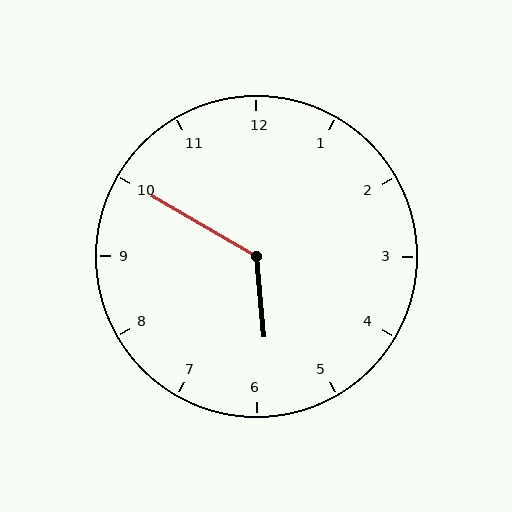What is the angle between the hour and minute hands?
Approximately 125 degrees.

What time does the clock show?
5:50.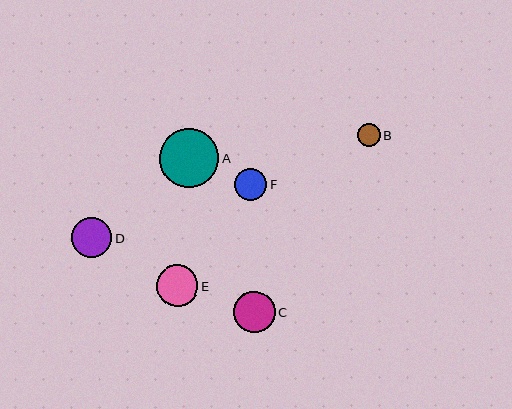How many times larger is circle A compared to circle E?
Circle A is approximately 1.4 times the size of circle E.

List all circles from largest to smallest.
From largest to smallest: A, E, C, D, F, B.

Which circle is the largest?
Circle A is the largest with a size of approximately 59 pixels.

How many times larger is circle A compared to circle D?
Circle A is approximately 1.5 times the size of circle D.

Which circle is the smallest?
Circle B is the smallest with a size of approximately 23 pixels.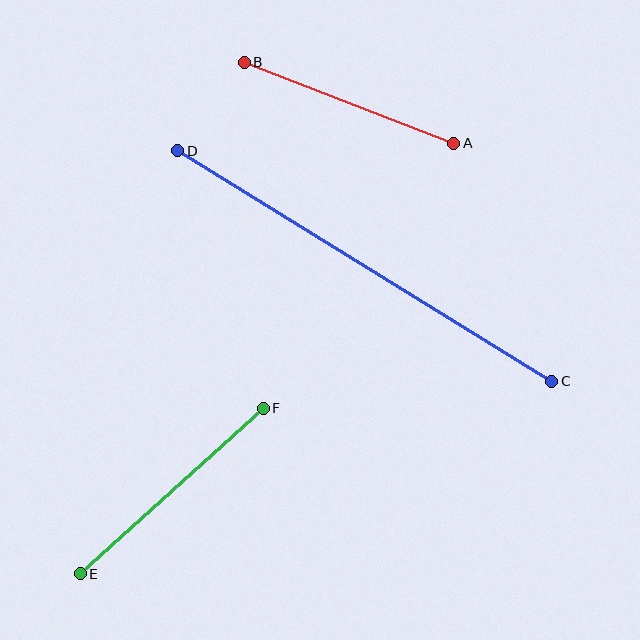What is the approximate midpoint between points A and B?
The midpoint is at approximately (349, 103) pixels.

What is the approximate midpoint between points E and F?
The midpoint is at approximately (172, 491) pixels.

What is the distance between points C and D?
The distance is approximately 440 pixels.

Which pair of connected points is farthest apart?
Points C and D are farthest apart.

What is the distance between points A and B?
The distance is approximately 225 pixels.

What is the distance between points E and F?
The distance is approximately 247 pixels.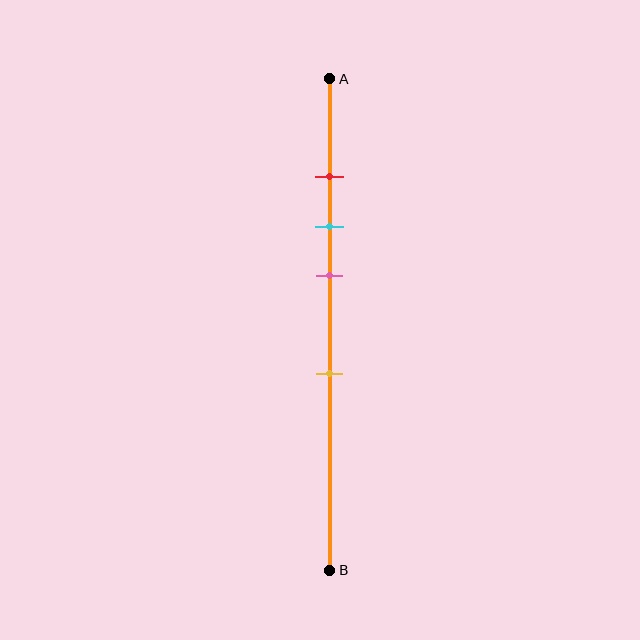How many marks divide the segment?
There are 4 marks dividing the segment.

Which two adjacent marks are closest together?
The red and cyan marks are the closest adjacent pair.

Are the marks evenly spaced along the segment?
No, the marks are not evenly spaced.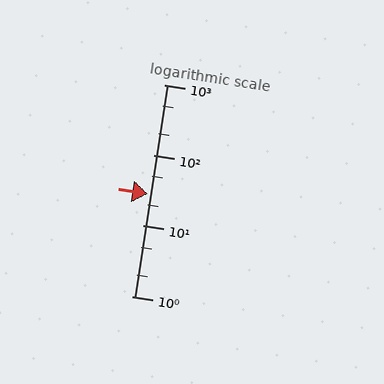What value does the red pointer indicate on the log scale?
The pointer indicates approximately 28.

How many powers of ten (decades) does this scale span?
The scale spans 3 decades, from 1 to 1000.